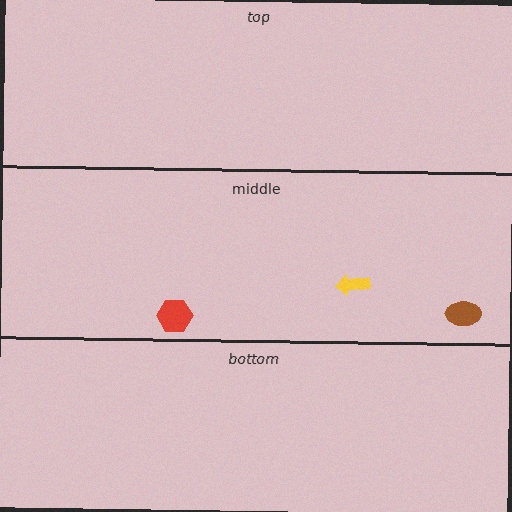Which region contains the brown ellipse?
The middle region.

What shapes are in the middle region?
The red hexagon, the brown ellipse, the yellow arrow.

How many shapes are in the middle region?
3.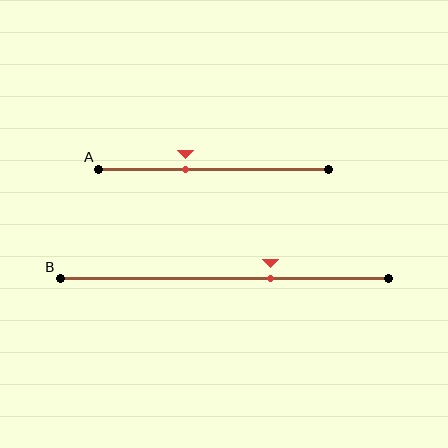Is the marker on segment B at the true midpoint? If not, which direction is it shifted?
No, the marker on segment B is shifted to the right by about 14% of the segment length.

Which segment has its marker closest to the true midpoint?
Segment A has its marker closest to the true midpoint.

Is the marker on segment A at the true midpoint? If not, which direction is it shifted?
No, the marker on segment A is shifted to the left by about 12% of the segment length.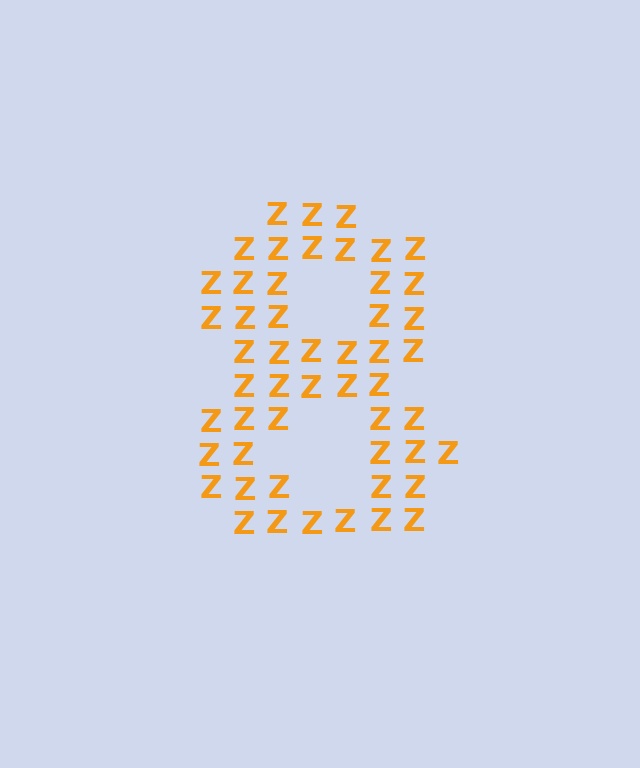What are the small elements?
The small elements are letter Z's.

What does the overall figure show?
The overall figure shows the digit 8.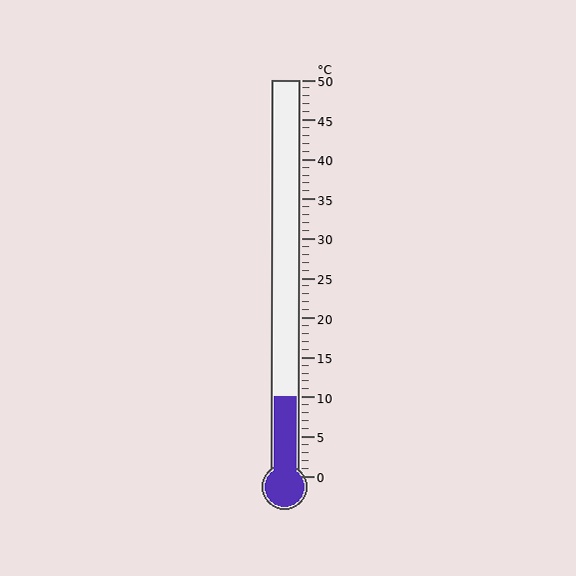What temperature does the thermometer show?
The thermometer shows approximately 10°C.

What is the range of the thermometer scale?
The thermometer scale ranges from 0°C to 50°C.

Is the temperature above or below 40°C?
The temperature is below 40°C.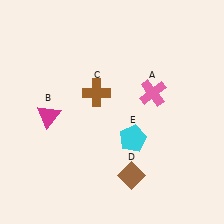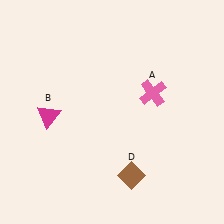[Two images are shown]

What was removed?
The cyan pentagon (E), the brown cross (C) were removed in Image 2.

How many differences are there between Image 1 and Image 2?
There are 2 differences between the two images.